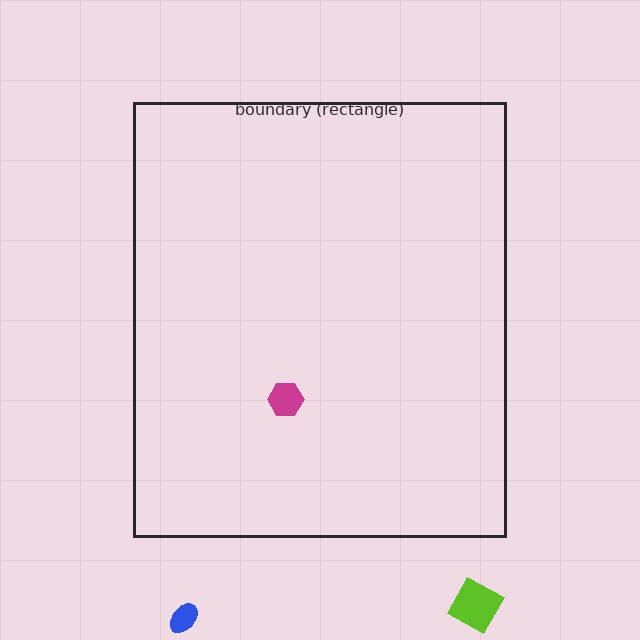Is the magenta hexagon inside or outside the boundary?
Inside.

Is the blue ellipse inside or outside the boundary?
Outside.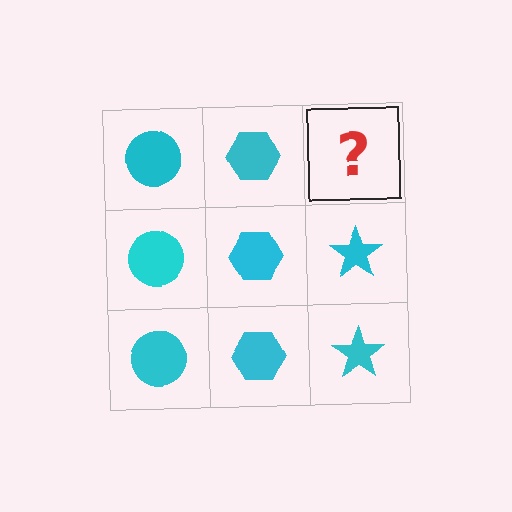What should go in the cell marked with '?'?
The missing cell should contain a cyan star.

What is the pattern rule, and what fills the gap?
The rule is that each column has a consistent shape. The gap should be filled with a cyan star.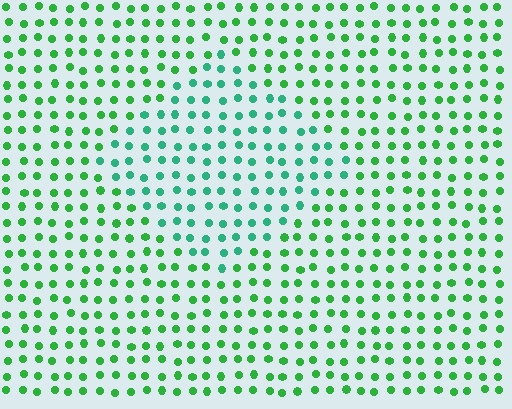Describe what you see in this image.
The image is filled with small green elements in a uniform arrangement. A diamond-shaped region is visible where the elements are tinted to a slightly different hue, forming a subtle color boundary.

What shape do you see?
I see a diamond.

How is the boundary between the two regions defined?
The boundary is defined purely by a slight shift in hue (about 30 degrees). Spacing, size, and orientation are identical on both sides.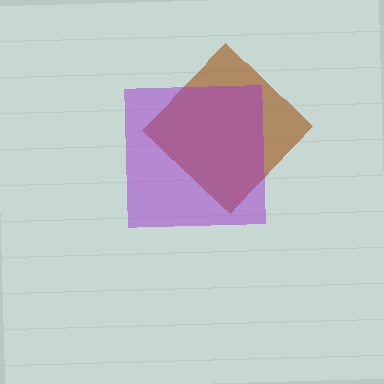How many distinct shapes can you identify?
There are 2 distinct shapes: a brown diamond, a purple square.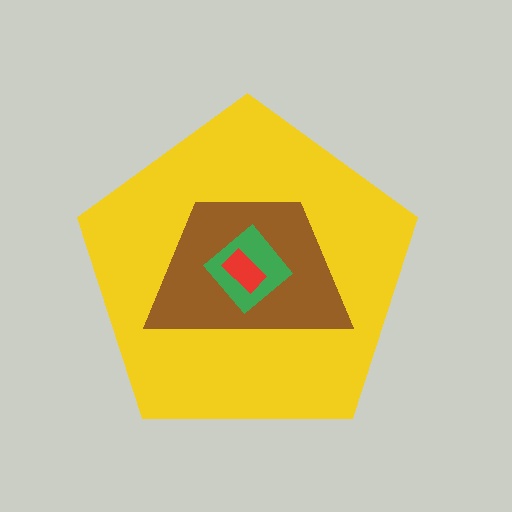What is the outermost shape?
The yellow pentagon.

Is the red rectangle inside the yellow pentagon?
Yes.